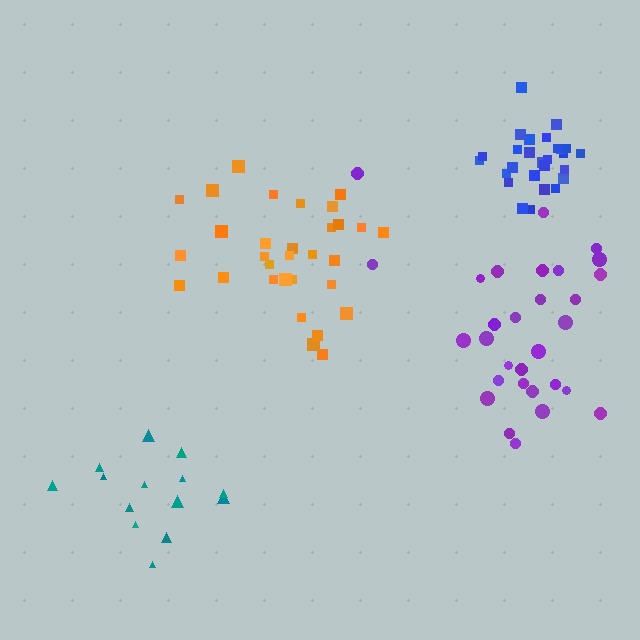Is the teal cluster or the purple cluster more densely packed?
Teal.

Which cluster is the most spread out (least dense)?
Purple.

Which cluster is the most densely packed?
Blue.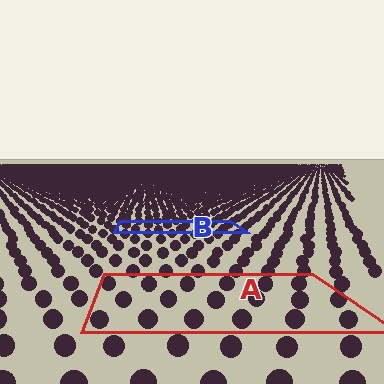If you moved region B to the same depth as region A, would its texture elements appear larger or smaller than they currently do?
They would appear larger. At a closer depth, the same texture elements are projected at a bigger on-screen size.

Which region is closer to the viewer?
Region A is closer. The texture elements there are larger and more spread out.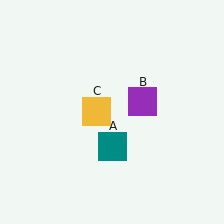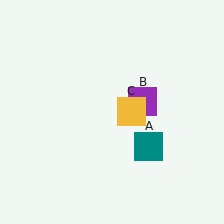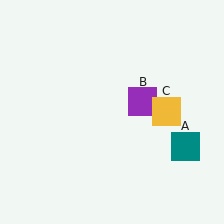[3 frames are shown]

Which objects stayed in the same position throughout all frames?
Purple square (object B) remained stationary.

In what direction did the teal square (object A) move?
The teal square (object A) moved right.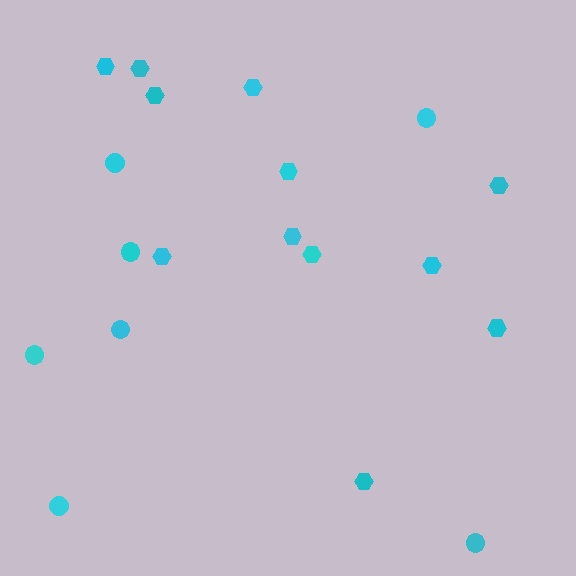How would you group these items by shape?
There are 2 groups: one group of circles (7) and one group of hexagons (12).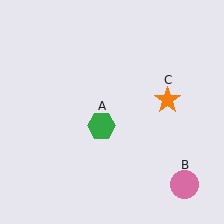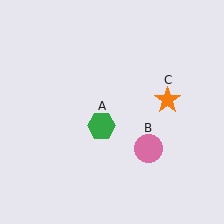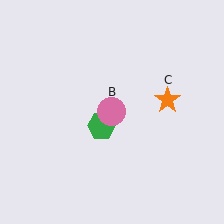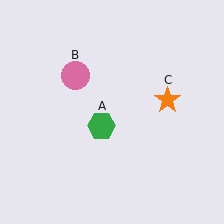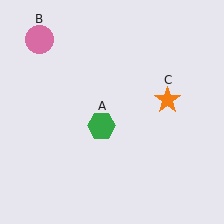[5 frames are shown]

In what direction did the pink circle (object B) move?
The pink circle (object B) moved up and to the left.